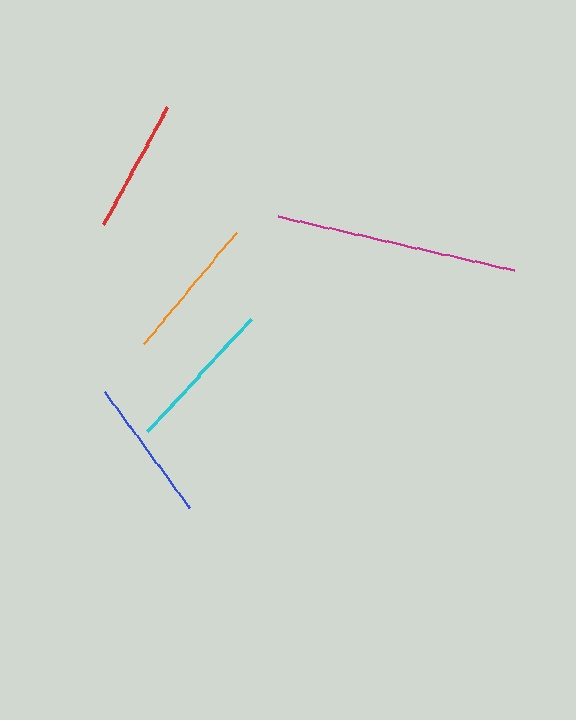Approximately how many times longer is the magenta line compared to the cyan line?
The magenta line is approximately 1.6 times the length of the cyan line.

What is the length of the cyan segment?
The cyan segment is approximately 152 pixels long.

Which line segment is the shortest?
The red line is the shortest at approximately 134 pixels.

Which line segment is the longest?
The magenta line is the longest at approximately 242 pixels.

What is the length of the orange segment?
The orange segment is approximately 145 pixels long.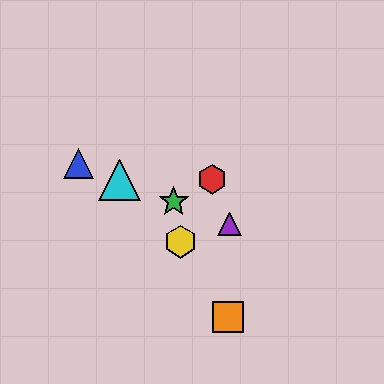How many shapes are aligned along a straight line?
4 shapes (the blue triangle, the green star, the purple triangle, the cyan triangle) are aligned along a straight line.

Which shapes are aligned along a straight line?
The blue triangle, the green star, the purple triangle, the cyan triangle are aligned along a straight line.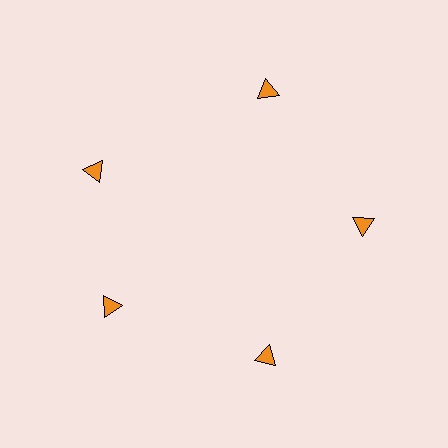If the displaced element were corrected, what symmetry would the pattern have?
It would have 5-fold rotational symmetry — the pattern would map onto itself every 72 degrees.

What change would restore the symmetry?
The symmetry would be restored by rotating it back into even spacing with its neighbors so that all 5 triangles sit at equal angles and equal distance from the center.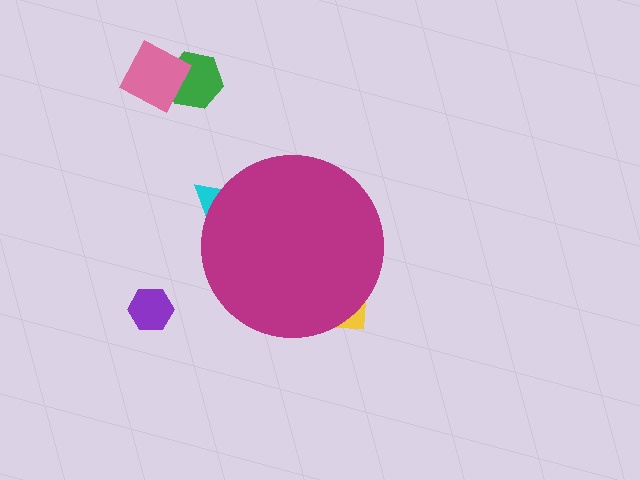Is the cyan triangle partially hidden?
Yes, the cyan triangle is partially hidden behind the magenta circle.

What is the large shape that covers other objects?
A magenta circle.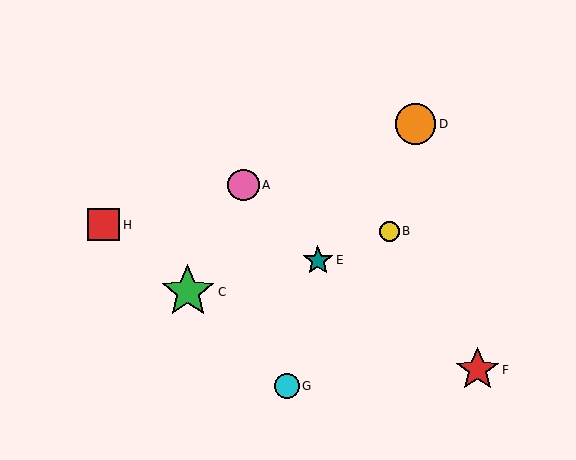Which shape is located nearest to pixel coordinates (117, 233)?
The red square (labeled H) at (104, 225) is nearest to that location.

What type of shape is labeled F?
Shape F is a red star.